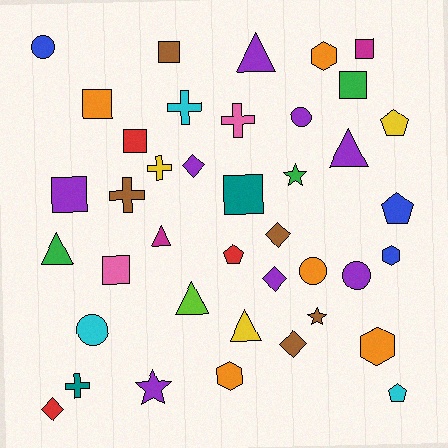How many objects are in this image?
There are 40 objects.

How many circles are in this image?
There are 5 circles.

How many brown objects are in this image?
There are 5 brown objects.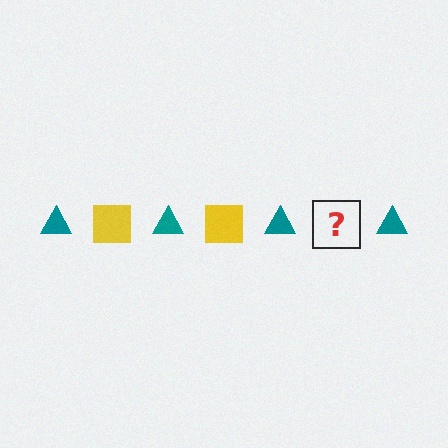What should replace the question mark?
The question mark should be replaced with a yellow square.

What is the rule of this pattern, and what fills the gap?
The rule is that the pattern alternates between teal triangle and yellow square. The gap should be filled with a yellow square.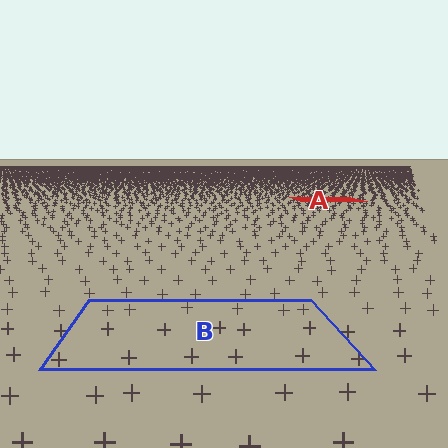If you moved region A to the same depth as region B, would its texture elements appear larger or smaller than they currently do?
They would appear larger. At a closer depth, the same texture elements are projected at a bigger on-screen size.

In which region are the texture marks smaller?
The texture marks are smaller in region A, because it is farther away.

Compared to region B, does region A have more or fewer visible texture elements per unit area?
Region A has more texture elements per unit area — they are packed more densely because it is farther away.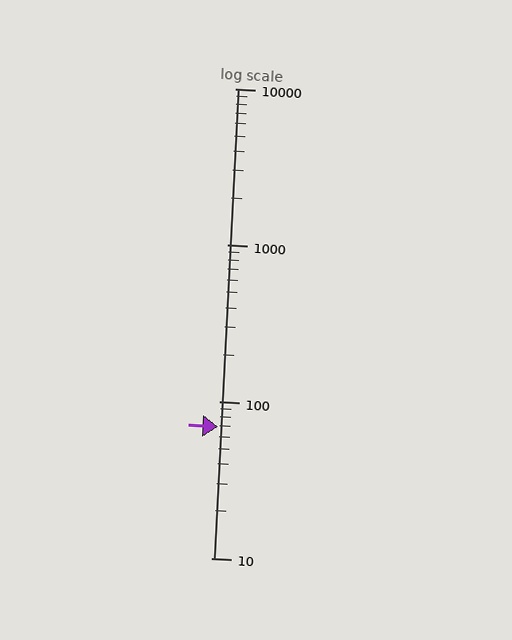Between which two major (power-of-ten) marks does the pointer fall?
The pointer is between 10 and 100.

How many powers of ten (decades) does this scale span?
The scale spans 3 decades, from 10 to 10000.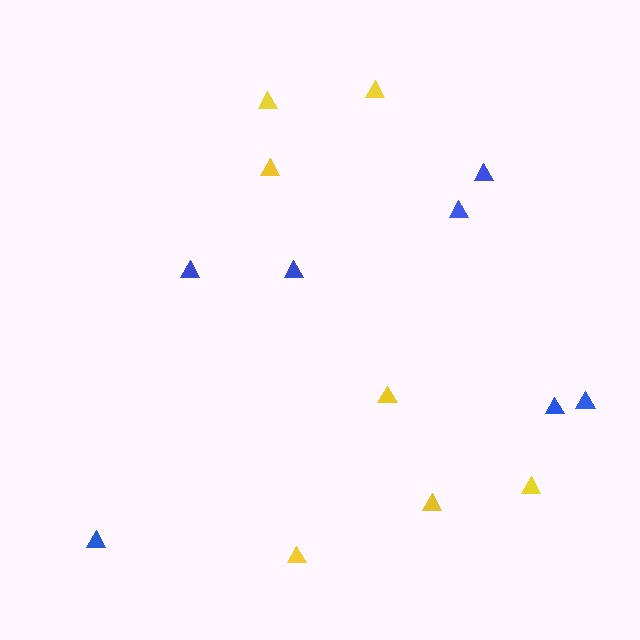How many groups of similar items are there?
There are 2 groups: one group of yellow triangles (7) and one group of blue triangles (7).